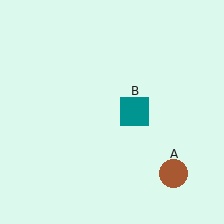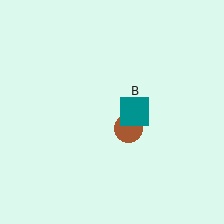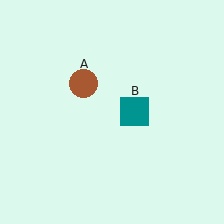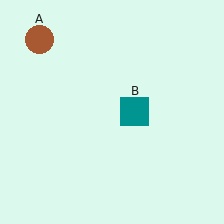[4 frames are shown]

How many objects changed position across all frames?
1 object changed position: brown circle (object A).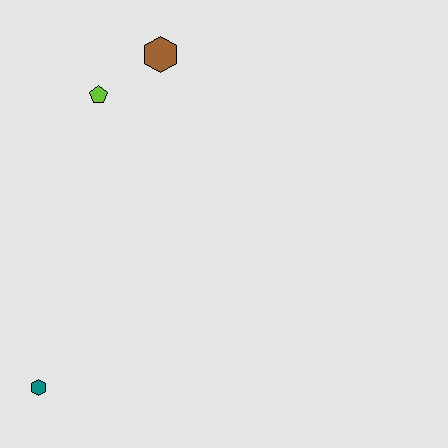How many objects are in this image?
There are 3 objects.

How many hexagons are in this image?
There are 2 hexagons.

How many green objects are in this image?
There are no green objects.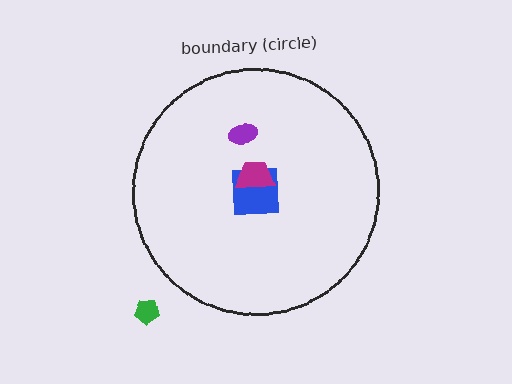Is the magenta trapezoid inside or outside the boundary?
Inside.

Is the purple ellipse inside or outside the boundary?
Inside.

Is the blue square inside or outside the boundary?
Inside.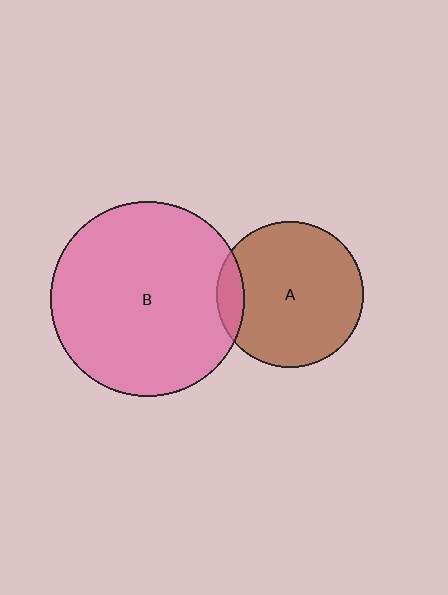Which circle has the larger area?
Circle B (pink).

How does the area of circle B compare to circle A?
Approximately 1.7 times.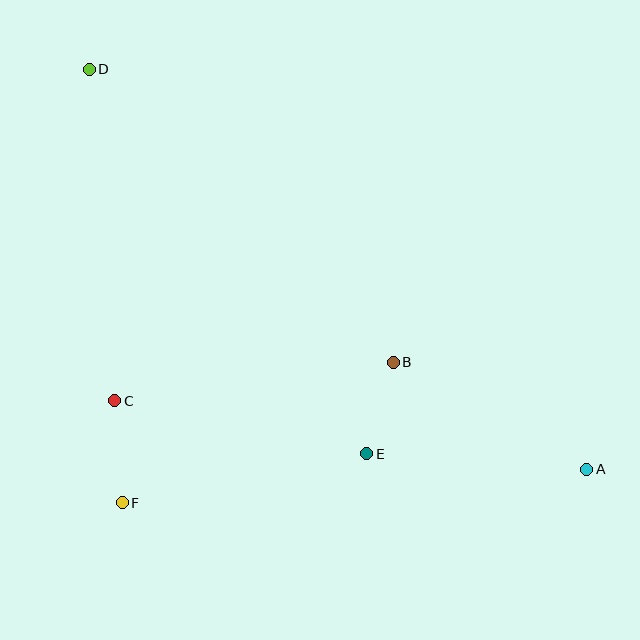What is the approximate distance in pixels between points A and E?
The distance between A and E is approximately 221 pixels.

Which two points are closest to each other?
Points B and E are closest to each other.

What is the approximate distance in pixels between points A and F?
The distance between A and F is approximately 466 pixels.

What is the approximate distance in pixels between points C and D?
The distance between C and D is approximately 332 pixels.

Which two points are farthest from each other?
Points A and D are farthest from each other.